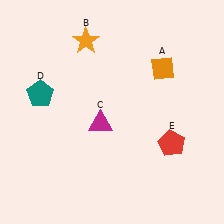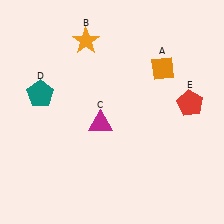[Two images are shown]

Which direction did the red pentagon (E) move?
The red pentagon (E) moved up.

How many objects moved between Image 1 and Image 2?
1 object moved between the two images.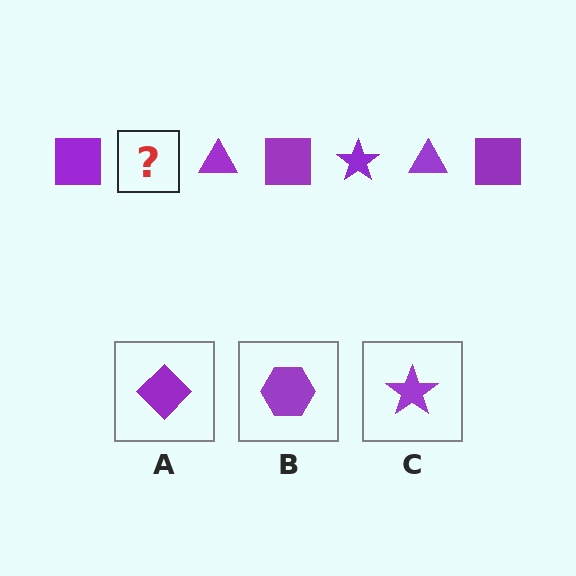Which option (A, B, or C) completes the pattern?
C.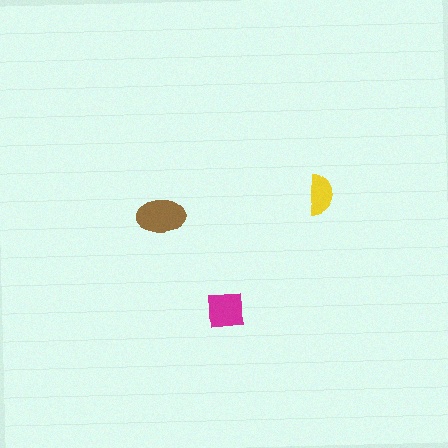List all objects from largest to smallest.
The brown ellipse, the magenta square, the yellow semicircle.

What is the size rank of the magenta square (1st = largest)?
2nd.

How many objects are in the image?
There are 3 objects in the image.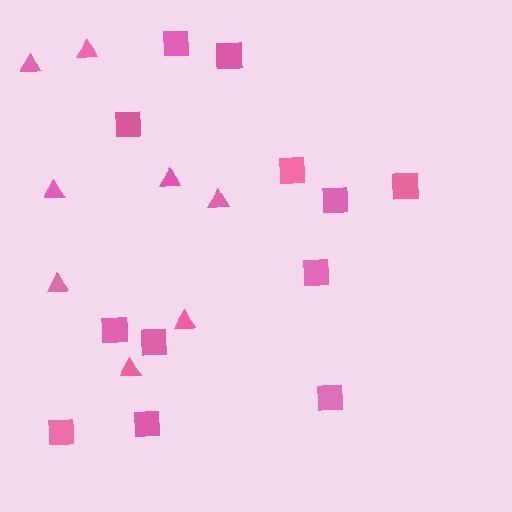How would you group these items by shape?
There are 2 groups: one group of triangles (8) and one group of squares (12).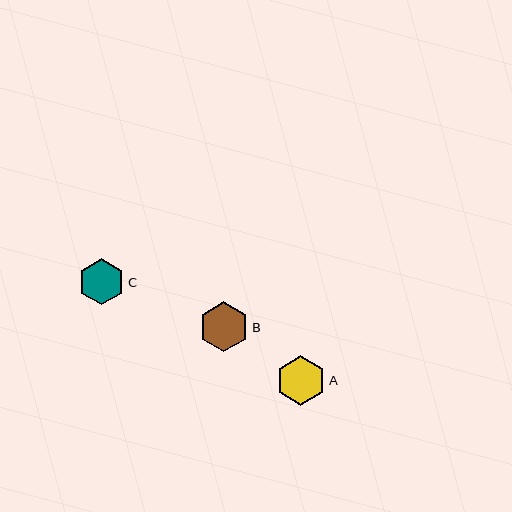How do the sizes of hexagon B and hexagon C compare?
Hexagon B and hexagon C are approximately the same size.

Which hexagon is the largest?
Hexagon B is the largest with a size of approximately 50 pixels.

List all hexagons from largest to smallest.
From largest to smallest: B, A, C.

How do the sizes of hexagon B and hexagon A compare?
Hexagon B and hexagon A are approximately the same size.